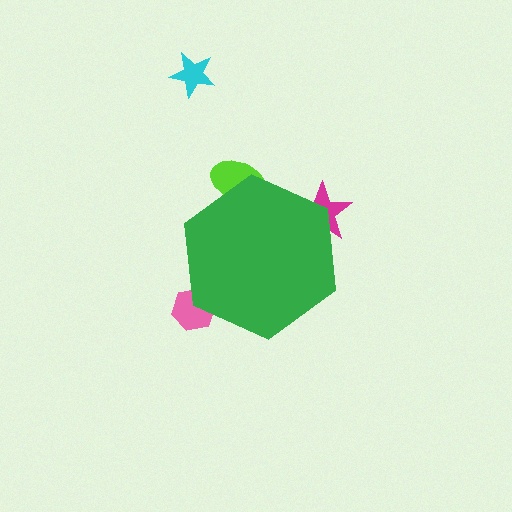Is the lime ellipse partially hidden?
Yes, the lime ellipse is partially hidden behind the green hexagon.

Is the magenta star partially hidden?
Yes, the magenta star is partially hidden behind the green hexagon.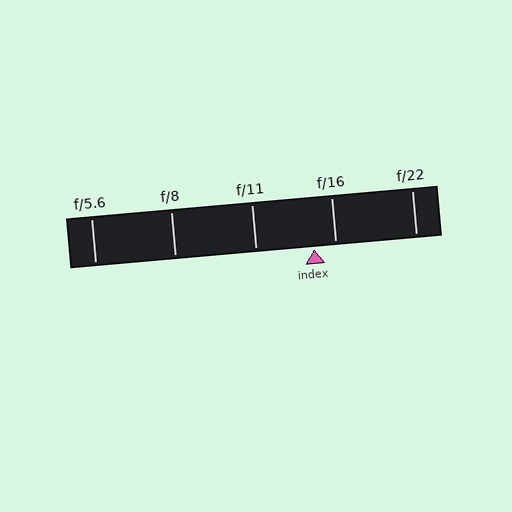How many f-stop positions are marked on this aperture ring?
There are 5 f-stop positions marked.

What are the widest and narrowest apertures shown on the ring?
The widest aperture shown is f/5.6 and the narrowest is f/22.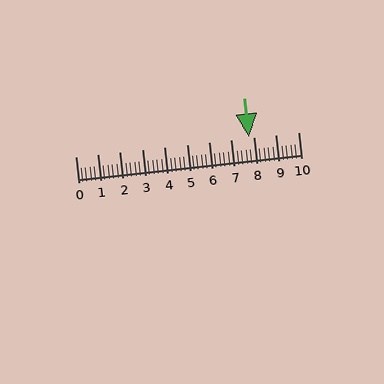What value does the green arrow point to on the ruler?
The green arrow points to approximately 7.8.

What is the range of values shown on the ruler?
The ruler shows values from 0 to 10.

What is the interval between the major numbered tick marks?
The major tick marks are spaced 1 units apart.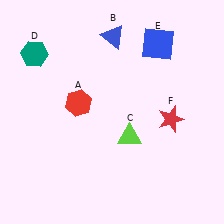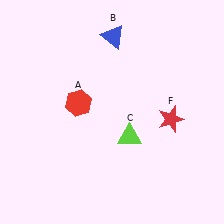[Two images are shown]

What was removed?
The teal hexagon (D), the blue square (E) were removed in Image 2.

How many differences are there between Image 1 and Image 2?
There are 2 differences between the two images.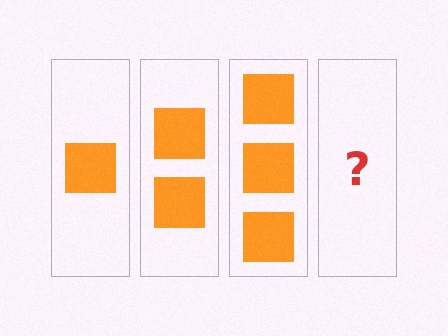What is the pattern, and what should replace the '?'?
The pattern is that each step adds one more square. The '?' should be 4 squares.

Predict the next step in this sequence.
The next step is 4 squares.